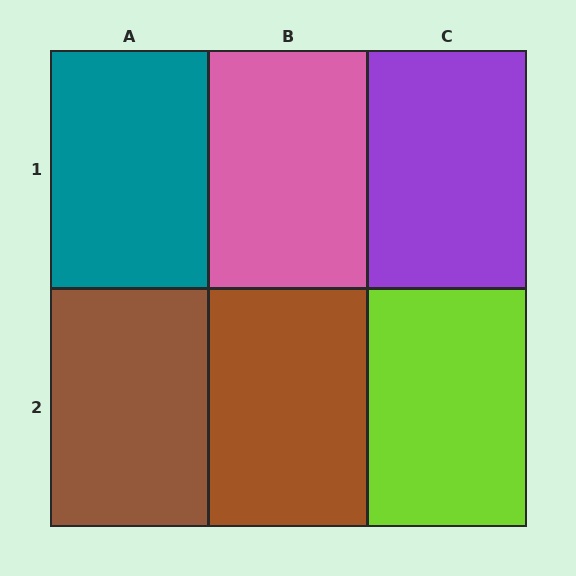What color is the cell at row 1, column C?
Purple.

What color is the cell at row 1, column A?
Teal.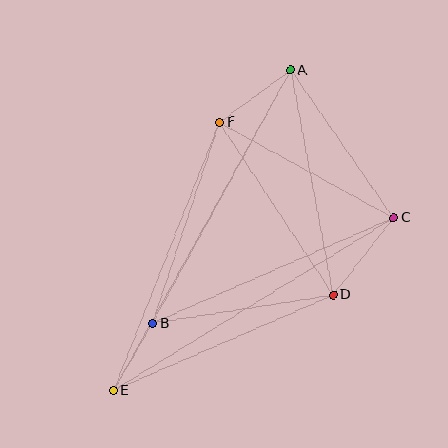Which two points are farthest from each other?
Points A and E are farthest from each other.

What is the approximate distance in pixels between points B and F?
The distance between B and F is approximately 213 pixels.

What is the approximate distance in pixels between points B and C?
The distance between B and C is approximately 263 pixels.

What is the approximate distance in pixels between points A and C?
The distance between A and C is approximately 180 pixels.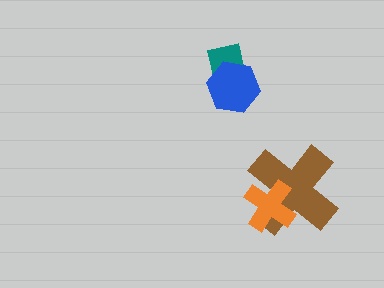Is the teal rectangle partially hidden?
Yes, it is partially covered by another shape.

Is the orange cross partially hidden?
No, no other shape covers it.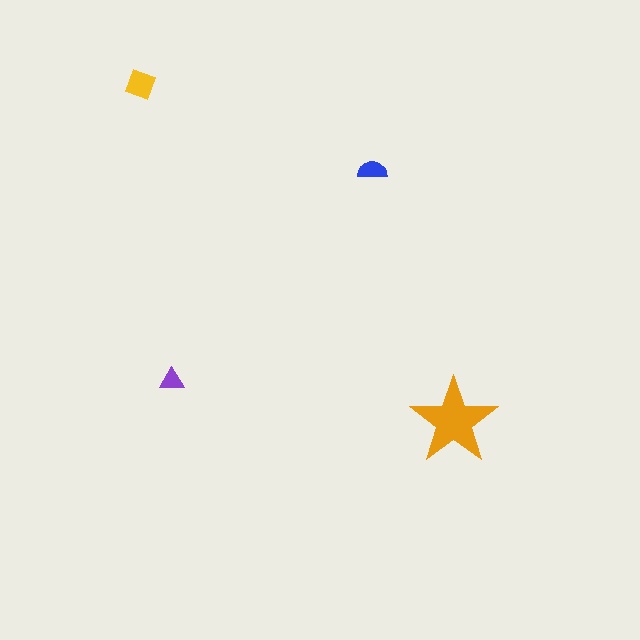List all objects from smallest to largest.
The purple triangle, the blue semicircle, the yellow diamond, the orange star.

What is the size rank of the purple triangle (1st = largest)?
4th.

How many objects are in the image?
There are 4 objects in the image.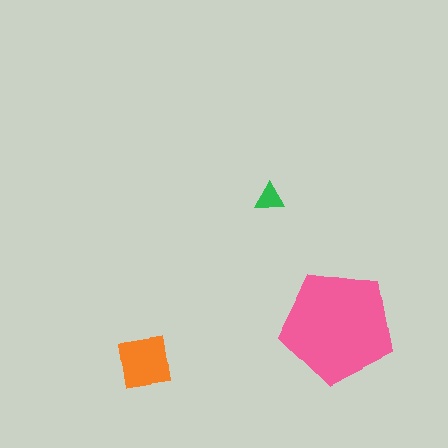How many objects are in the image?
There are 3 objects in the image.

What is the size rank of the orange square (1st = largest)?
2nd.